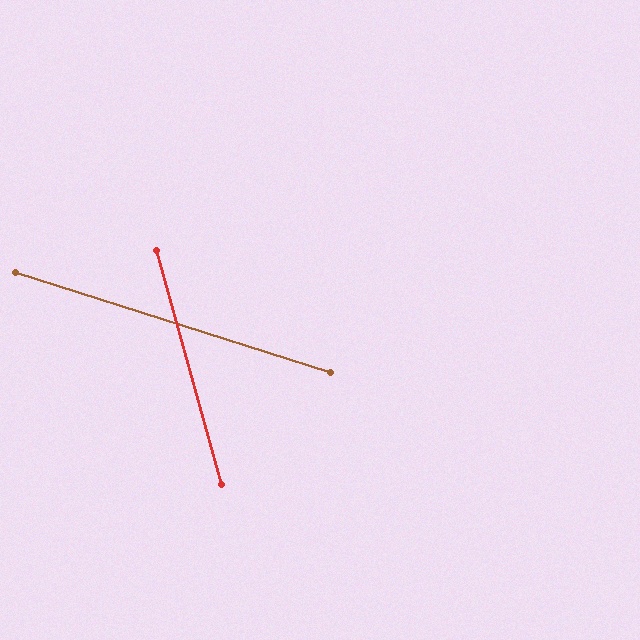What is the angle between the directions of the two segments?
Approximately 57 degrees.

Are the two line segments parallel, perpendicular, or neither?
Neither parallel nor perpendicular — they differ by about 57°.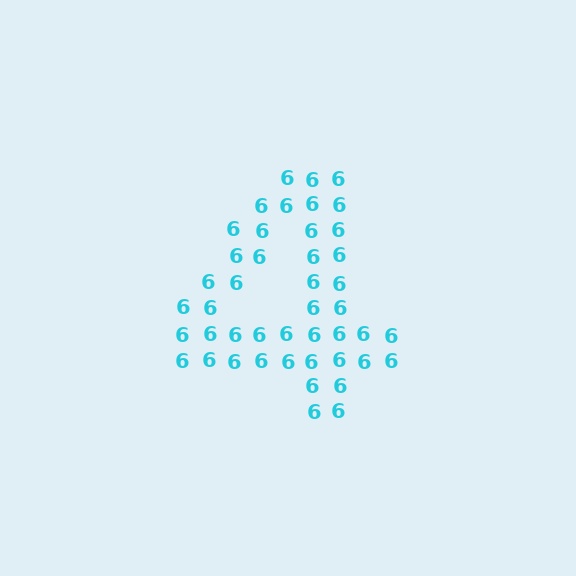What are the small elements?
The small elements are digit 6's.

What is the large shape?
The large shape is the digit 4.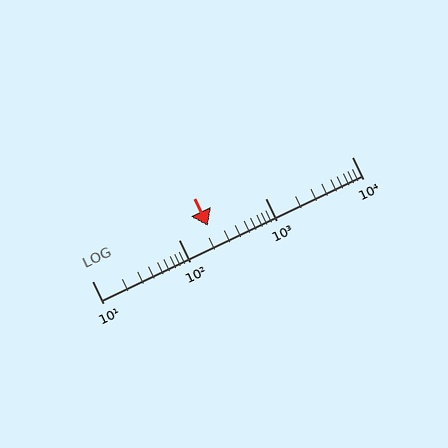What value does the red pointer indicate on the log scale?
The pointer indicates approximately 220.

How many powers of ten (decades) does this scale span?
The scale spans 3 decades, from 10 to 10000.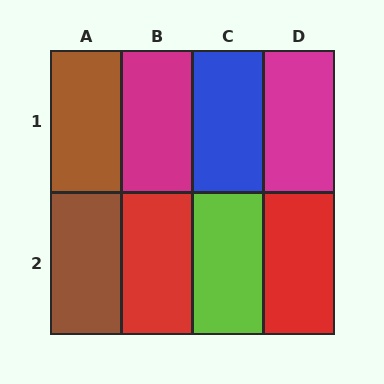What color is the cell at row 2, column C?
Lime.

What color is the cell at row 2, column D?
Red.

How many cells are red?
2 cells are red.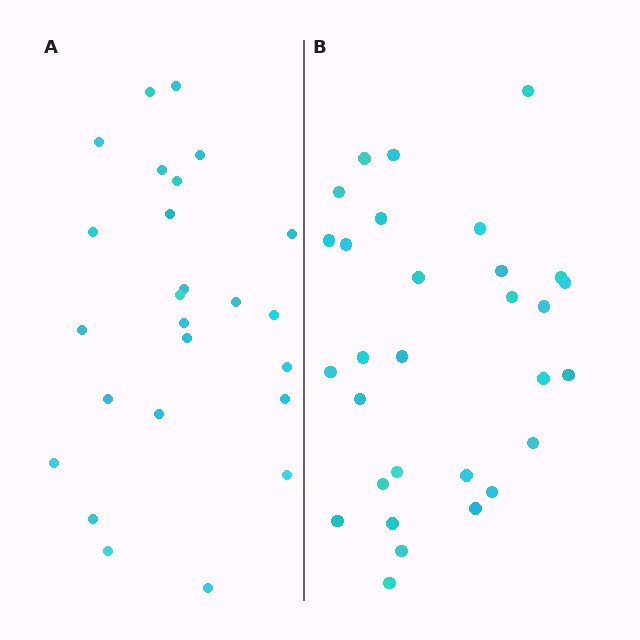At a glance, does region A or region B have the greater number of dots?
Region B (the right region) has more dots.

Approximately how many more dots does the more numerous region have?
Region B has about 5 more dots than region A.